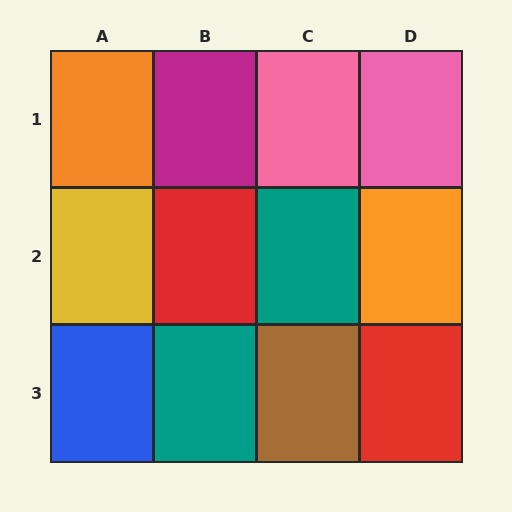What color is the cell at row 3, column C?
Brown.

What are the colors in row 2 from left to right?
Yellow, red, teal, orange.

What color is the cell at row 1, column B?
Magenta.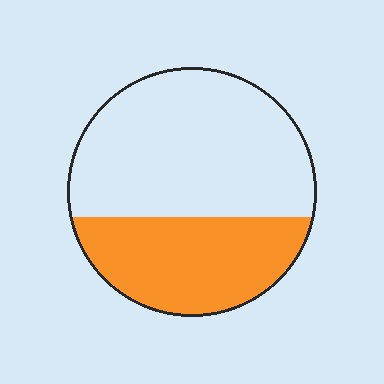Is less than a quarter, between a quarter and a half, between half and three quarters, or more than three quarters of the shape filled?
Between a quarter and a half.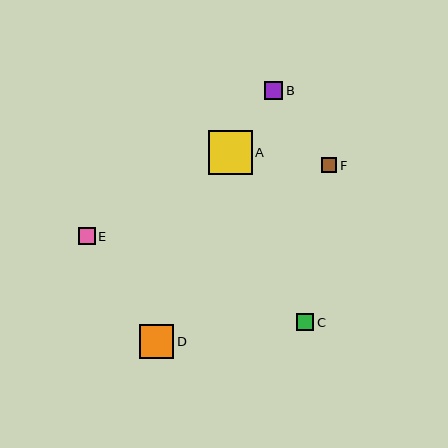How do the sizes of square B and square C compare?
Square B and square C are approximately the same size.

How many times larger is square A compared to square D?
Square A is approximately 1.3 times the size of square D.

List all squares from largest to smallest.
From largest to smallest: A, D, B, E, C, F.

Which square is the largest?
Square A is the largest with a size of approximately 44 pixels.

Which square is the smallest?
Square F is the smallest with a size of approximately 16 pixels.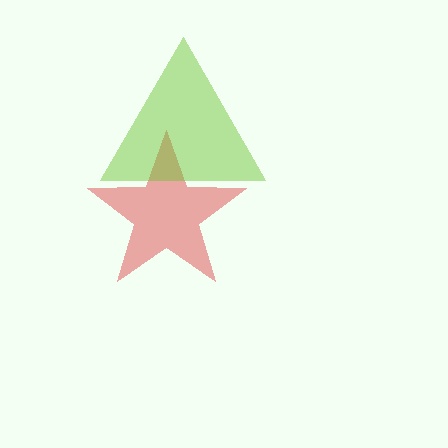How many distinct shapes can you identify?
There are 2 distinct shapes: a red star, a lime triangle.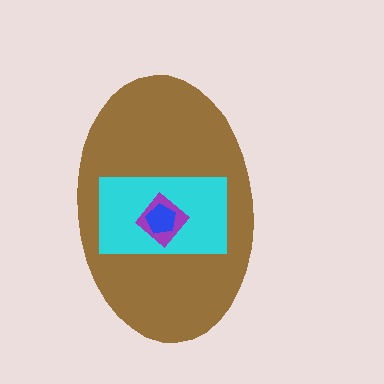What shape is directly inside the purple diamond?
The blue pentagon.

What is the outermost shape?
The brown ellipse.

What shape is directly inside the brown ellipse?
The cyan rectangle.